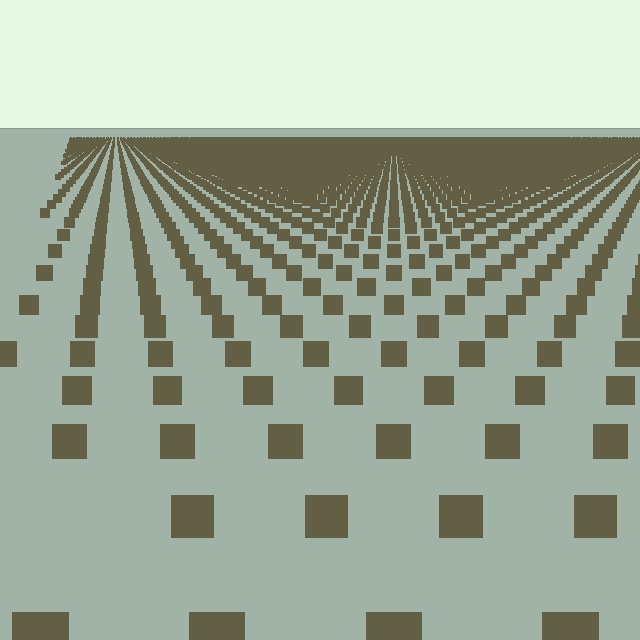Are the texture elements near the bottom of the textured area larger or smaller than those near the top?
Larger. Near the bottom, elements are closer to the viewer and appear at a bigger on-screen size.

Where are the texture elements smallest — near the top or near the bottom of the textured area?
Near the top.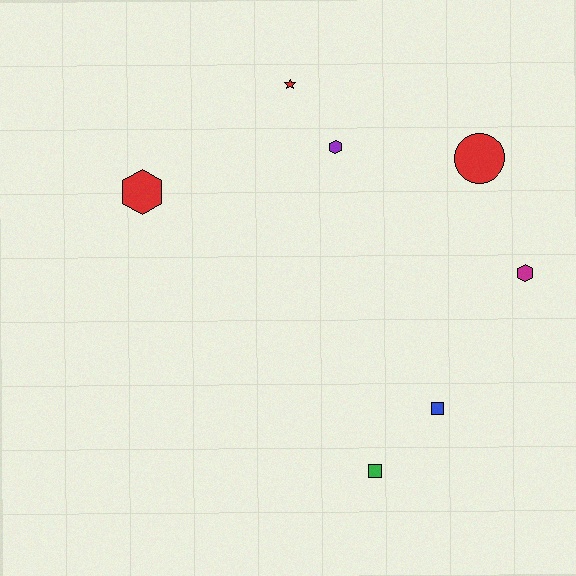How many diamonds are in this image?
There are no diamonds.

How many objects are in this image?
There are 7 objects.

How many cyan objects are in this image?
There are no cyan objects.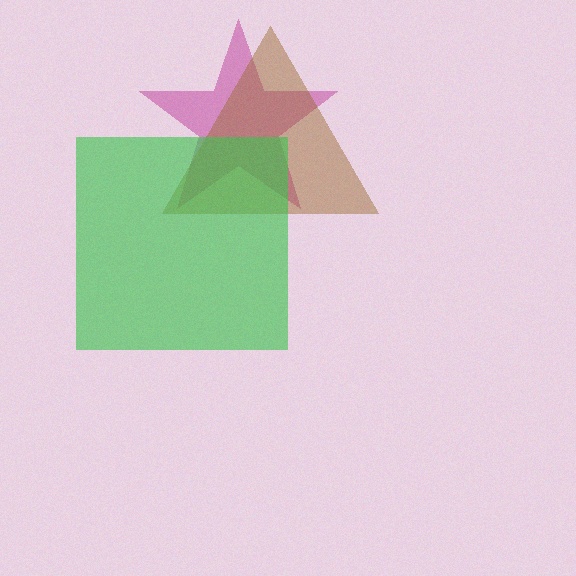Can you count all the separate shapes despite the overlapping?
Yes, there are 3 separate shapes.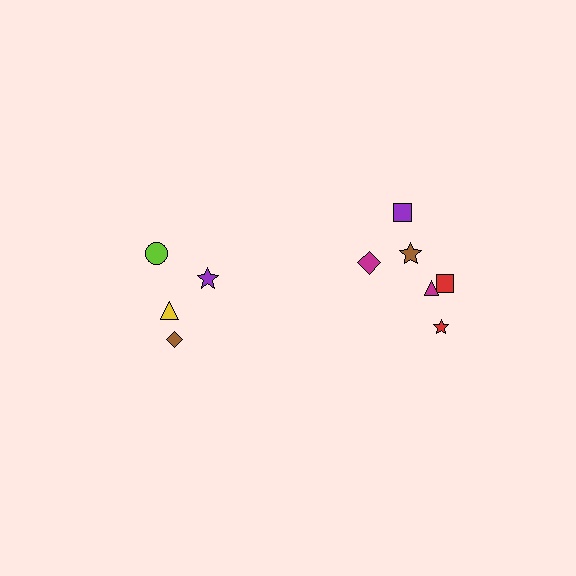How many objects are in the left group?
There are 4 objects.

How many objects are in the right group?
There are 6 objects.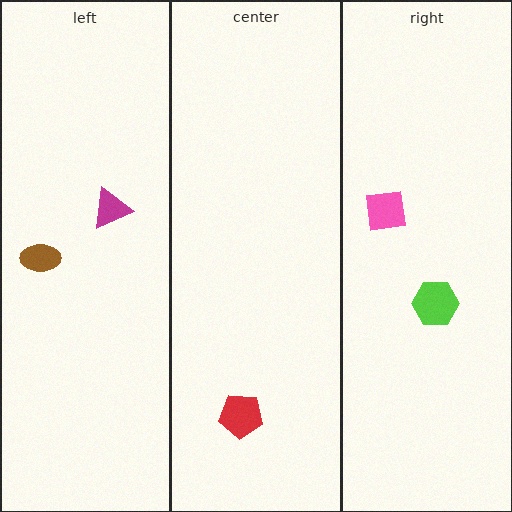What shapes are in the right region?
The lime hexagon, the pink square.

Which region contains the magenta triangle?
The left region.